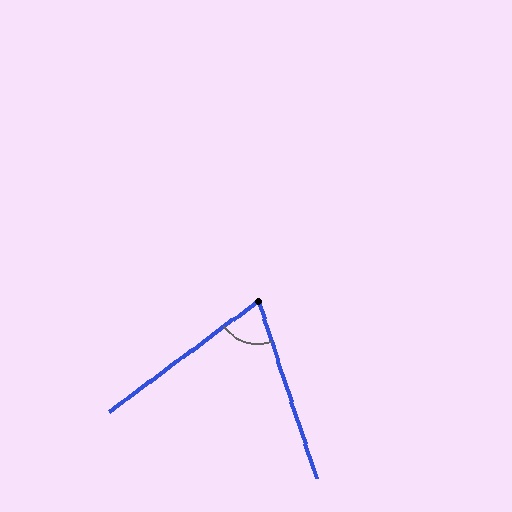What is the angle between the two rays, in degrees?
Approximately 72 degrees.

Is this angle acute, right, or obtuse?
It is acute.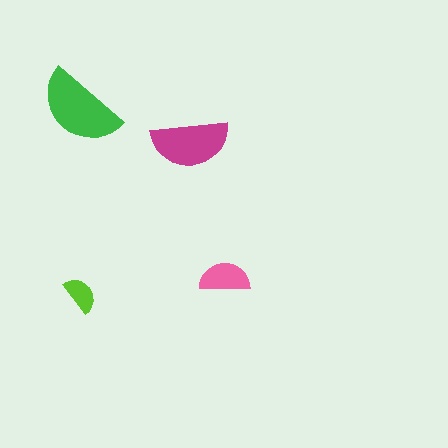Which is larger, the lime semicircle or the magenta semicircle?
The magenta one.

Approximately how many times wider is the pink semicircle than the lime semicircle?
About 1.5 times wider.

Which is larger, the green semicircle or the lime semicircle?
The green one.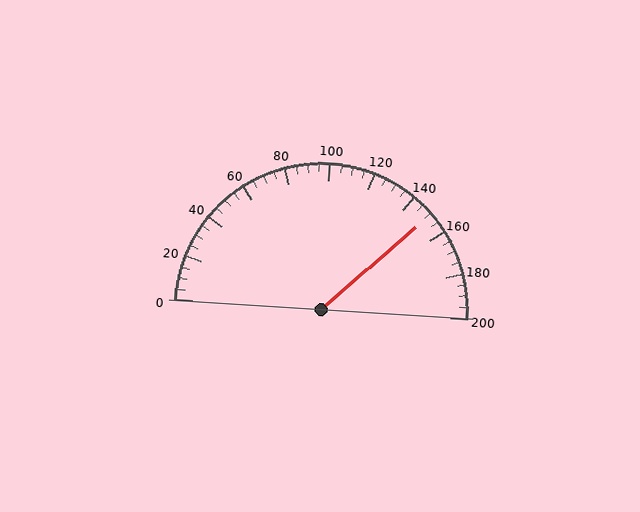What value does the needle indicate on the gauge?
The needle indicates approximately 150.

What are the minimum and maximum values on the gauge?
The gauge ranges from 0 to 200.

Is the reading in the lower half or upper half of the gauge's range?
The reading is in the upper half of the range (0 to 200).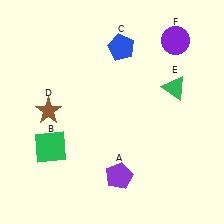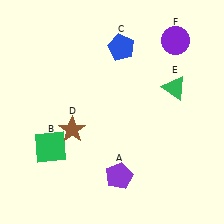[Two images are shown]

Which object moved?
The brown star (D) moved right.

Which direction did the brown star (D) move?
The brown star (D) moved right.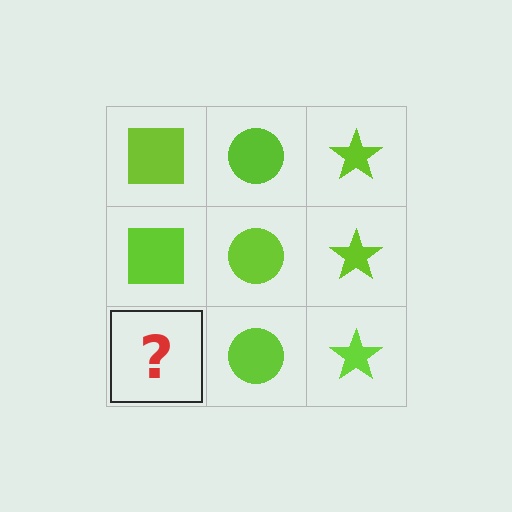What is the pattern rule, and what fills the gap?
The rule is that each column has a consistent shape. The gap should be filled with a lime square.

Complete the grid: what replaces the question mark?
The question mark should be replaced with a lime square.